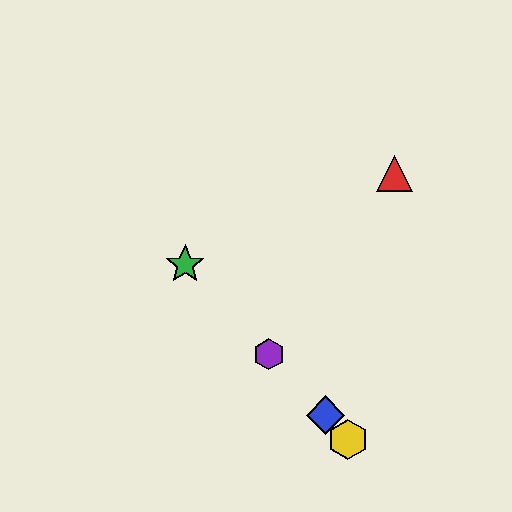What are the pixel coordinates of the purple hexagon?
The purple hexagon is at (269, 354).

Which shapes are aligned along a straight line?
The blue diamond, the green star, the yellow hexagon, the purple hexagon are aligned along a straight line.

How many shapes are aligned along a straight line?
4 shapes (the blue diamond, the green star, the yellow hexagon, the purple hexagon) are aligned along a straight line.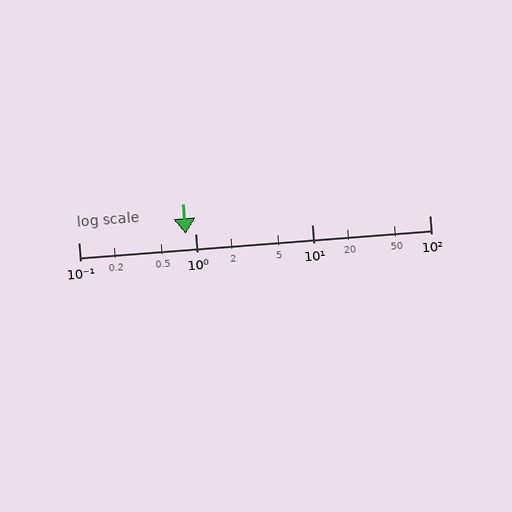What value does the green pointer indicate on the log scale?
The pointer indicates approximately 0.82.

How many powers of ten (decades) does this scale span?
The scale spans 3 decades, from 0.1 to 100.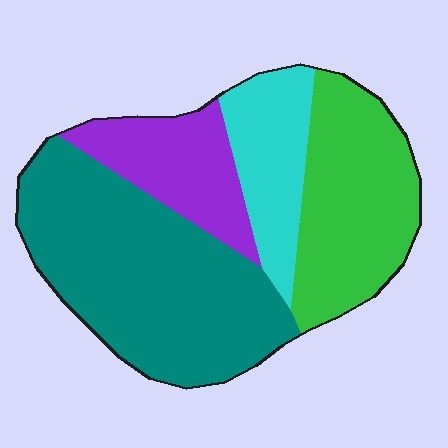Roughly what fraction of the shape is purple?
Purple covers roughly 15% of the shape.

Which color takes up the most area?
Teal, at roughly 45%.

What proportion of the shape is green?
Green covers about 25% of the shape.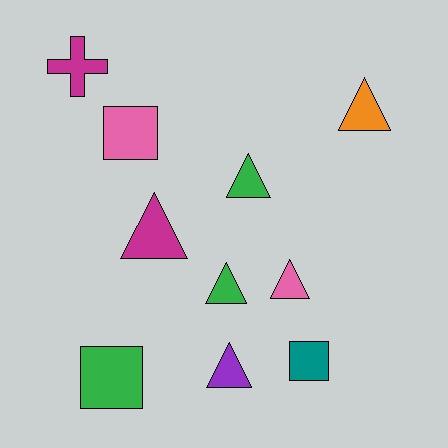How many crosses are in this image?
There is 1 cross.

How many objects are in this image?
There are 10 objects.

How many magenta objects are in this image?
There are 2 magenta objects.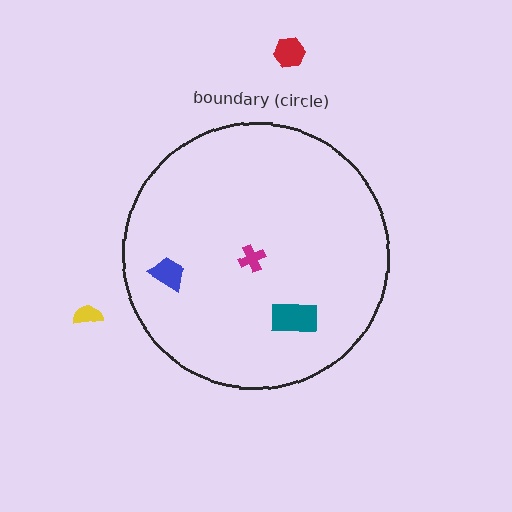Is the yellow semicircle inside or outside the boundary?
Outside.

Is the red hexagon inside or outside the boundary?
Outside.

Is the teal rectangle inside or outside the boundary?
Inside.